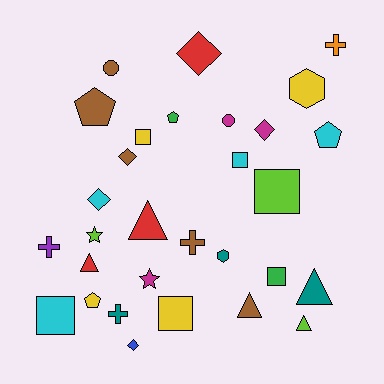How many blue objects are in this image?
There is 1 blue object.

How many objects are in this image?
There are 30 objects.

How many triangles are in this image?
There are 5 triangles.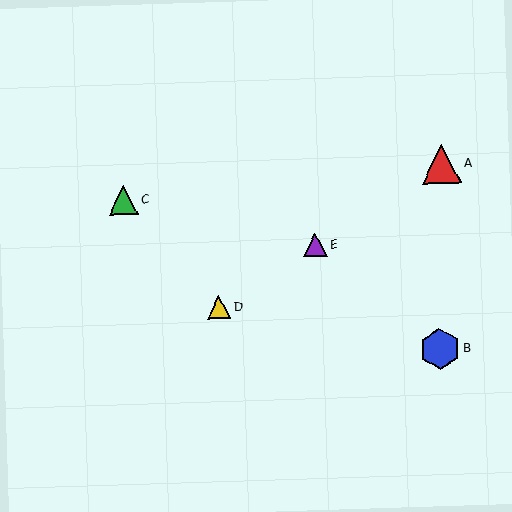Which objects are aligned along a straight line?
Objects A, D, E are aligned along a straight line.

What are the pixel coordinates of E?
Object E is at (315, 245).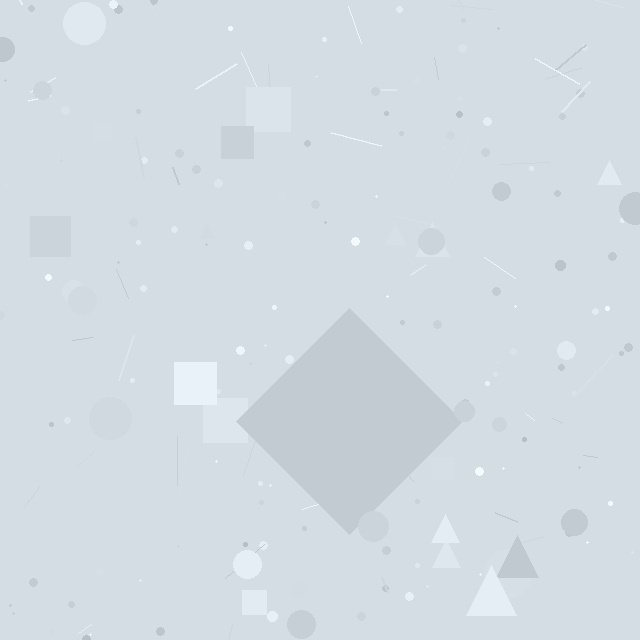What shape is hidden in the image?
A diamond is hidden in the image.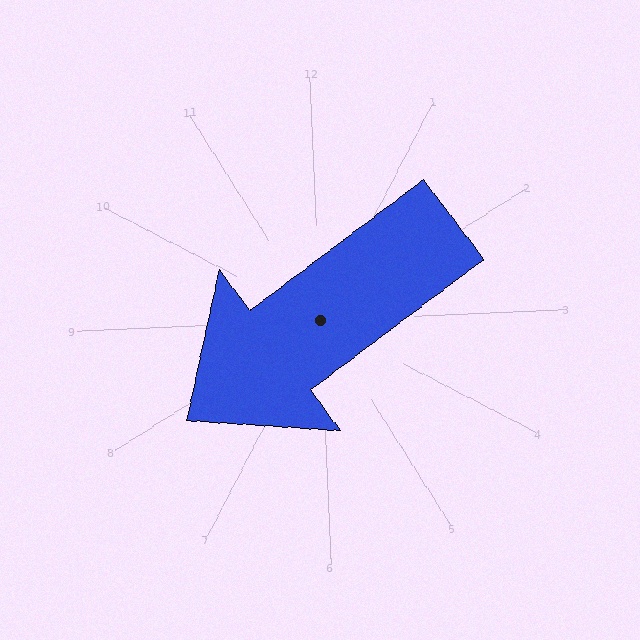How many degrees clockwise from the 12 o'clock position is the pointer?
Approximately 236 degrees.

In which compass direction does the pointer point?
Southwest.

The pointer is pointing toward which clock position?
Roughly 8 o'clock.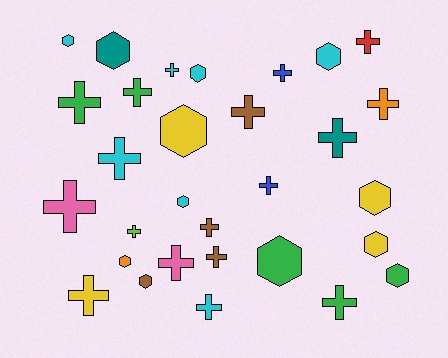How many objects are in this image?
There are 30 objects.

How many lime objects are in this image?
There is 1 lime object.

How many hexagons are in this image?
There are 12 hexagons.